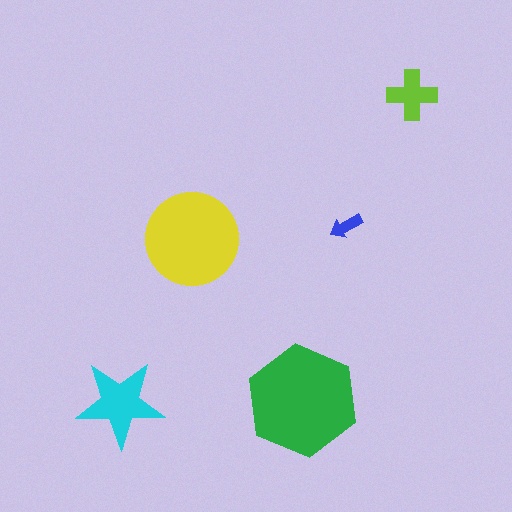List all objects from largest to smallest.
The green hexagon, the yellow circle, the cyan star, the lime cross, the blue arrow.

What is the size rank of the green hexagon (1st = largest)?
1st.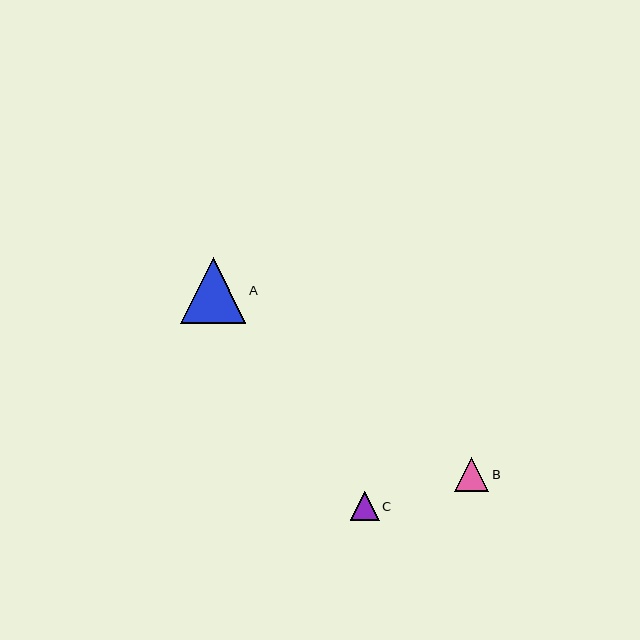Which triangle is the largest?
Triangle A is the largest with a size of approximately 65 pixels.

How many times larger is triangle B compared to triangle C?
Triangle B is approximately 1.2 times the size of triangle C.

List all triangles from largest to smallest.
From largest to smallest: A, B, C.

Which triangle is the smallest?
Triangle C is the smallest with a size of approximately 29 pixels.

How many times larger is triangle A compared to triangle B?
Triangle A is approximately 1.9 times the size of triangle B.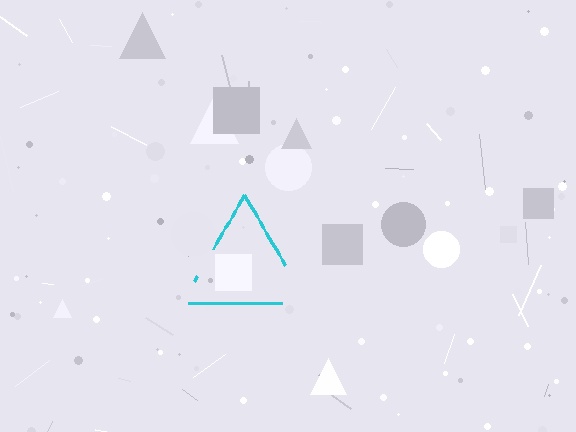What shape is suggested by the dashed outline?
The dashed outline suggests a triangle.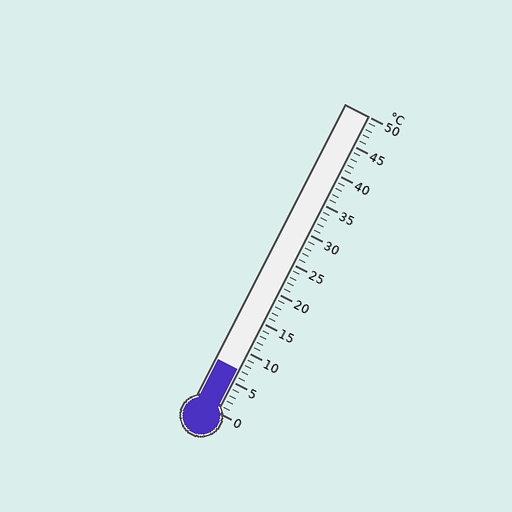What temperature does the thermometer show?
The thermometer shows approximately 7°C.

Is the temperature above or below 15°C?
The temperature is below 15°C.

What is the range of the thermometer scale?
The thermometer scale ranges from 0°C to 50°C.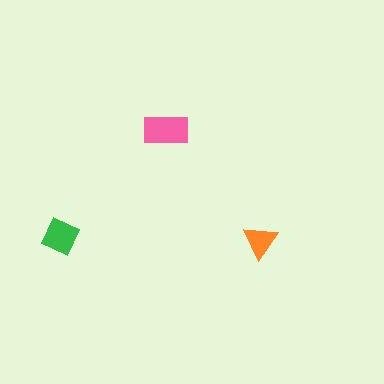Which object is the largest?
The pink rectangle.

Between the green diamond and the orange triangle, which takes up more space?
The green diamond.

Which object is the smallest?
The orange triangle.